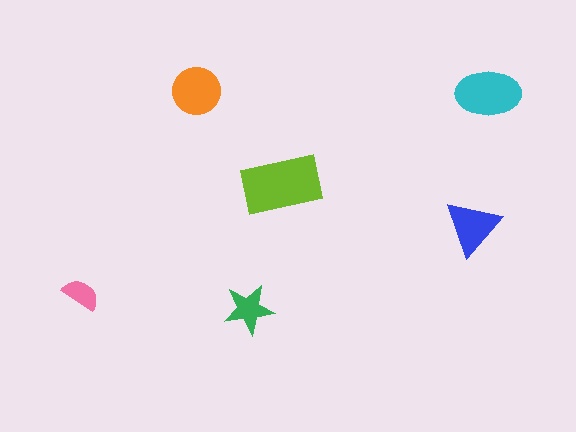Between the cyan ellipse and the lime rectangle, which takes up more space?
The lime rectangle.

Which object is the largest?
The lime rectangle.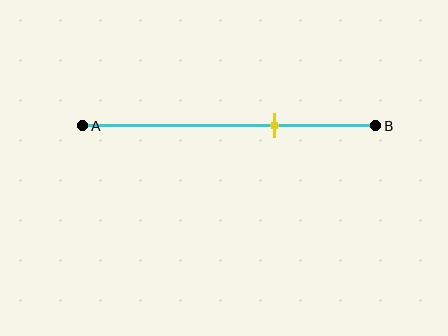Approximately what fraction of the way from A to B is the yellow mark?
The yellow mark is approximately 65% of the way from A to B.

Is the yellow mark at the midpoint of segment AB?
No, the mark is at about 65% from A, not at the 50% midpoint.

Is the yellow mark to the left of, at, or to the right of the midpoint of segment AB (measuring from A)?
The yellow mark is to the right of the midpoint of segment AB.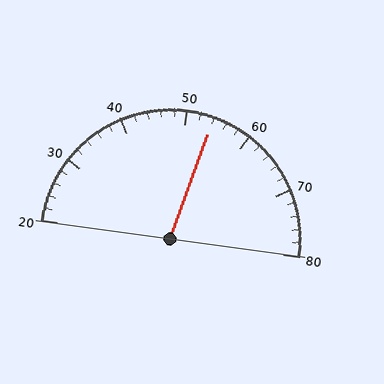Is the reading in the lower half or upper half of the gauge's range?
The reading is in the upper half of the range (20 to 80).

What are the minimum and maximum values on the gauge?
The gauge ranges from 20 to 80.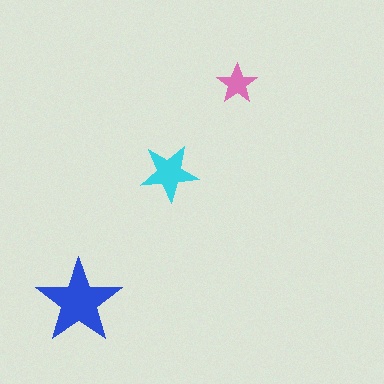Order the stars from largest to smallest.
the blue one, the cyan one, the pink one.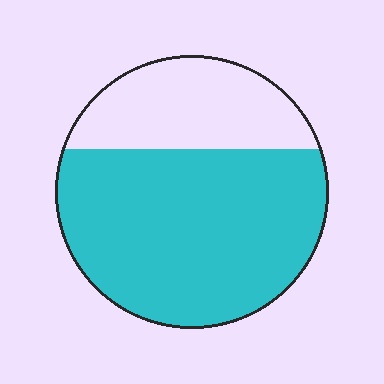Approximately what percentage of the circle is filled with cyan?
Approximately 70%.